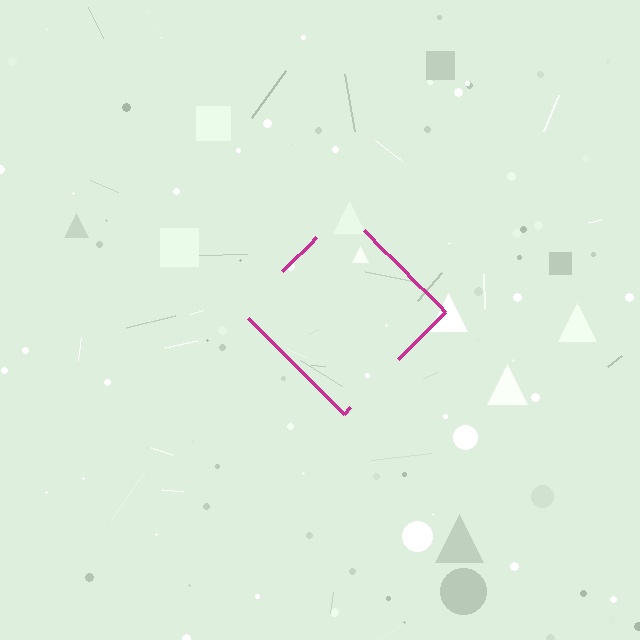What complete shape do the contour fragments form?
The contour fragments form a diamond.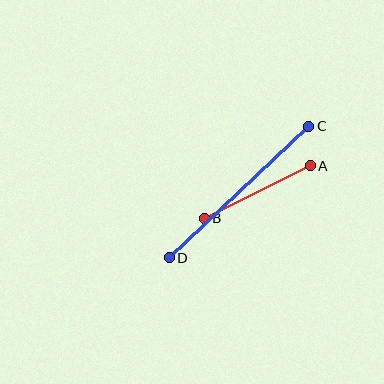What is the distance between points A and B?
The distance is approximately 118 pixels.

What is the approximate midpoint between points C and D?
The midpoint is at approximately (239, 192) pixels.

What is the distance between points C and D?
The distance is approximately 192 pixels.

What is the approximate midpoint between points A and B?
The midpoint is at approximately (257, 192) pixels.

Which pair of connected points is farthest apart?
Points C and D are farthest apart.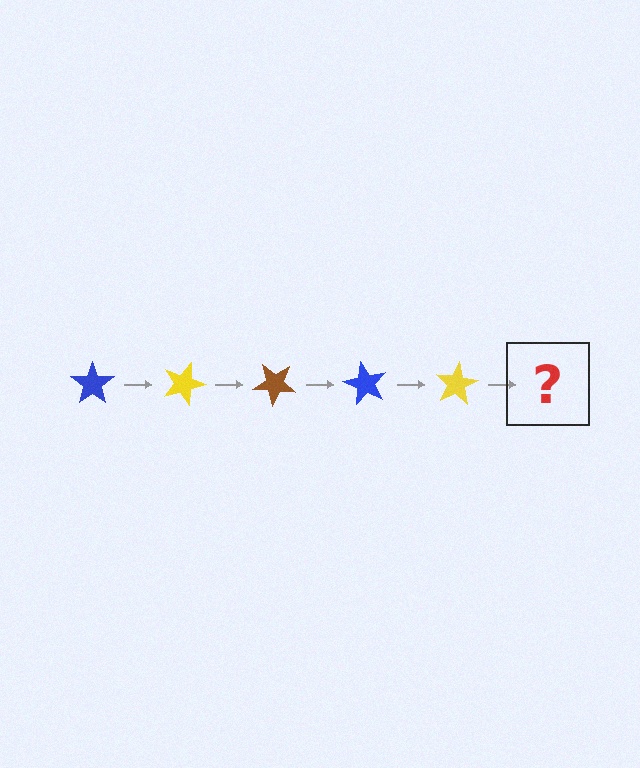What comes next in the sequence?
The next element should be a brown star, rotated 100 degrees from the start.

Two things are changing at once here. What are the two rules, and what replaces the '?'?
The two rules are that it rotates 20 degrees each step and the color cycles through blue, yellow, and brown. The '?' should be a brown star, rotated 100 degrees from the start.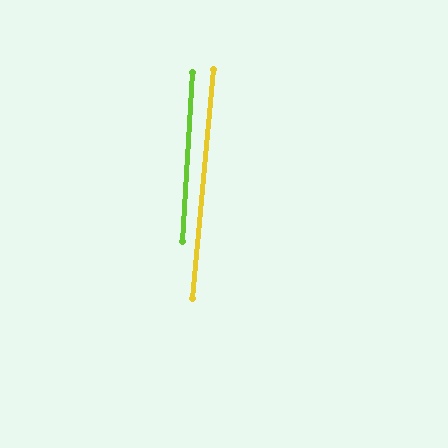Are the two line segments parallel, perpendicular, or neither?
Parallel — their directions differ by only 1.7°.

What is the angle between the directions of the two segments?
Approximately 2 degrees.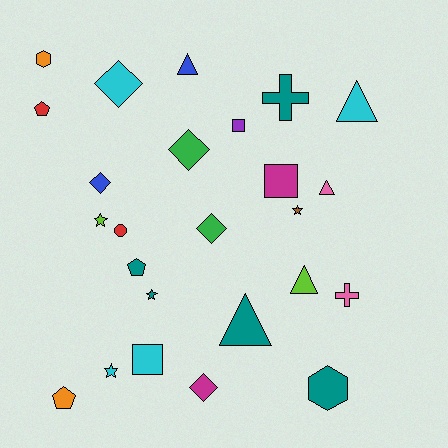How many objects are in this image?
There are 25 objects.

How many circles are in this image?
There is 1 circle.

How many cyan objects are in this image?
There are 4 cyan objects.